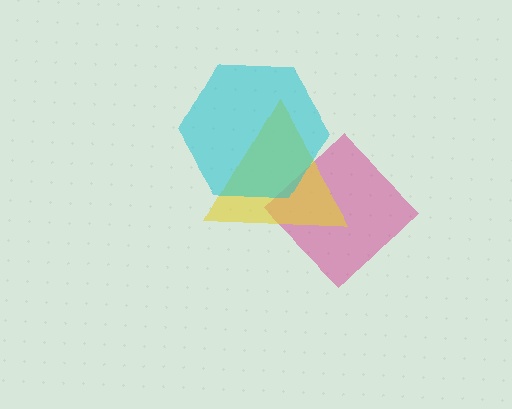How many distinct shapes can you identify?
There are 3 distinct shapes: a magenta diamond, a yellow triangle, a cyan hexagon.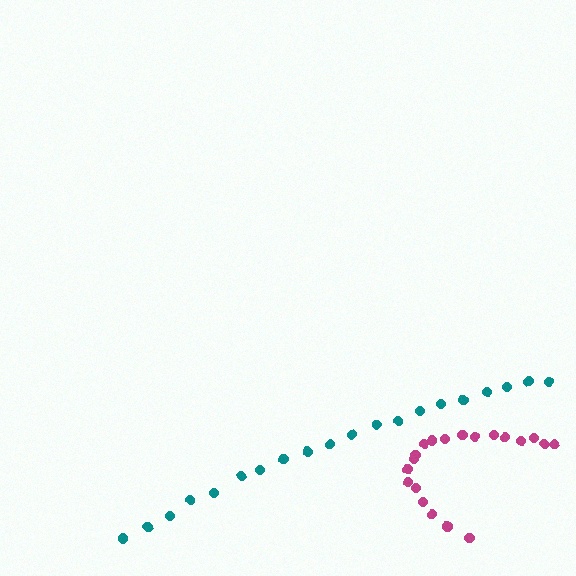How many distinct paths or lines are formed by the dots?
There are 2 distinct paths.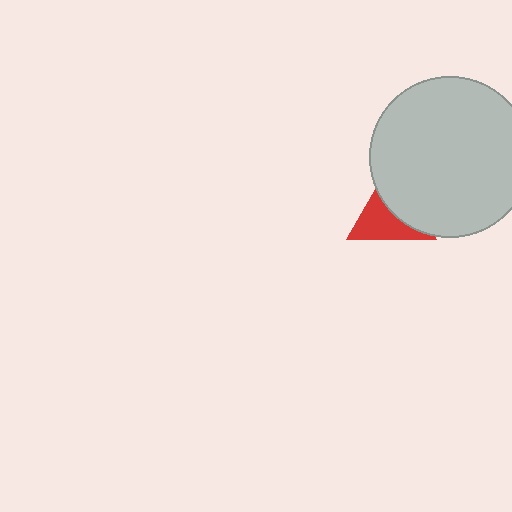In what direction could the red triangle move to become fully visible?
The red triangle could move toward the lower-left. That would shift it out from behind the light gray circle entirely.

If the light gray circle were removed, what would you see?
You would see the complete red triangle.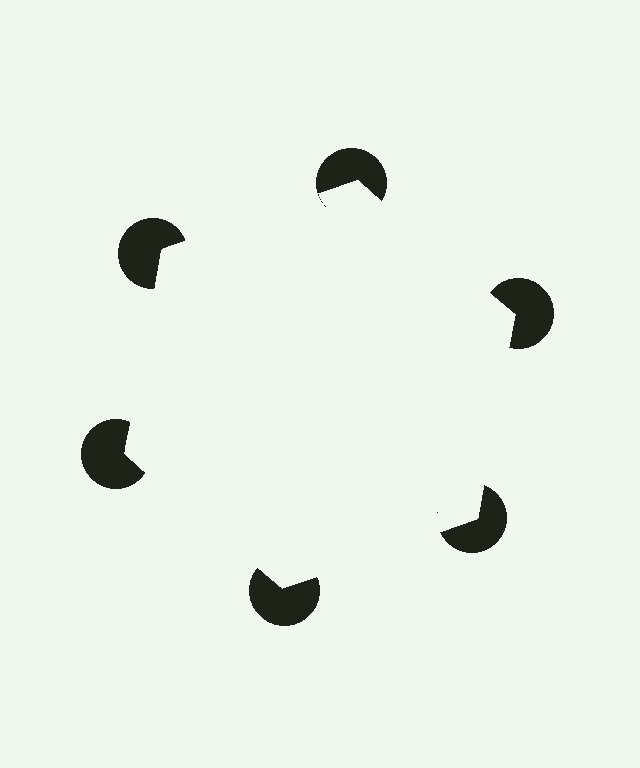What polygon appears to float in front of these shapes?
An illusory hexagon — its edges are inferred from the aligned wedge cuts in the pac-man discs, not physically drawn.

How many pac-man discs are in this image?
There are 6 — one at each vertex of the illusory hexagon.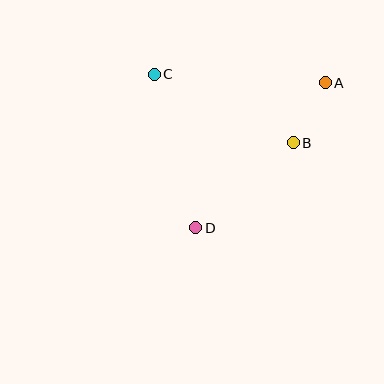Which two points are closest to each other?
Points A and B are closest to each other.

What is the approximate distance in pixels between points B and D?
The distance between B and D is approximately 129 pixels.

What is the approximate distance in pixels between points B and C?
The distance between B and C is approximately 155 pixels.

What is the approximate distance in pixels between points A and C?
The distance between A and C is approximately 171 pixels.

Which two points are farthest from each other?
Points A and D are farthest from each other.